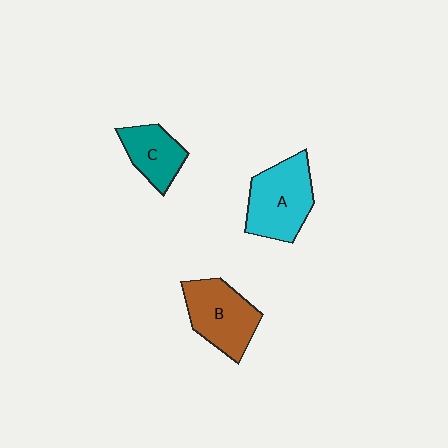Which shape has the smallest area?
Shape C (teal).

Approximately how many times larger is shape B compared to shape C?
Approximately 1.4 times.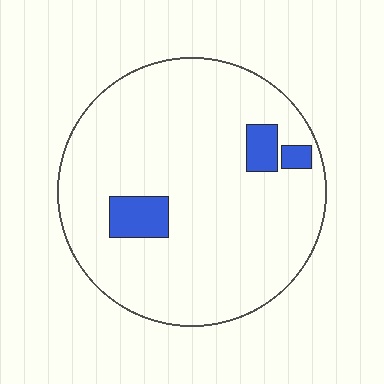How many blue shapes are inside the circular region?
3.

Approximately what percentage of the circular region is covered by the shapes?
Approximately 10%.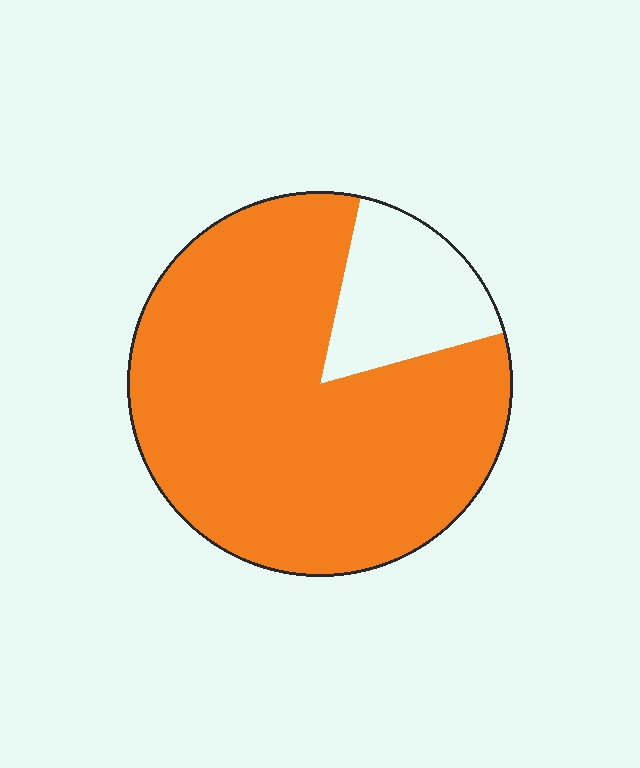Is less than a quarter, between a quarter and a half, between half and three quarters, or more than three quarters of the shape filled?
More than three quarters.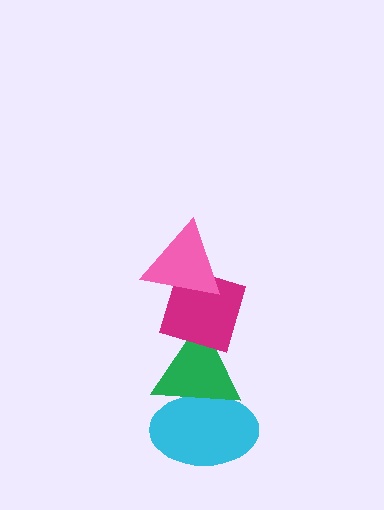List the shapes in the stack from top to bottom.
From top to bottom: the pink triangle, the magenta diamond, the green triangle, the cyan ellipse.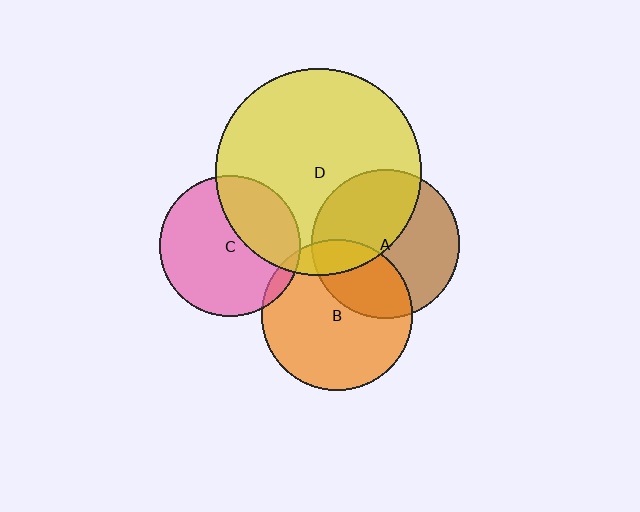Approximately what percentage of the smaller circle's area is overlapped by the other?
Approximately 5%.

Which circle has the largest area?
Circle D (yellow).